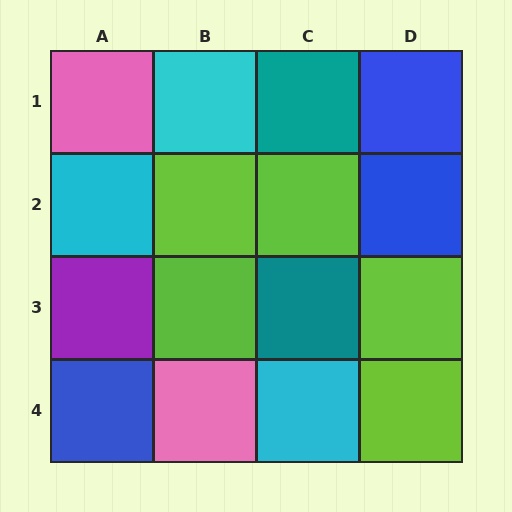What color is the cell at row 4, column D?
Lime.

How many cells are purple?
1 cell is purple.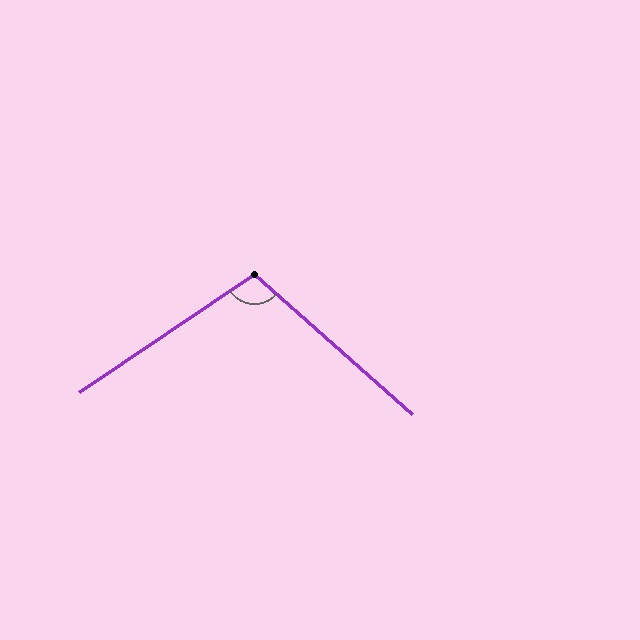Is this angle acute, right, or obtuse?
It is obtuse.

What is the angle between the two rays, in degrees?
Approximately 105 degrees.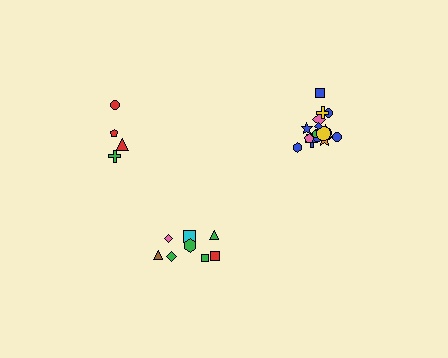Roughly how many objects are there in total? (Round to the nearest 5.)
Roughly 30 objects in total.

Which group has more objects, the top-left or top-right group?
The top-right group.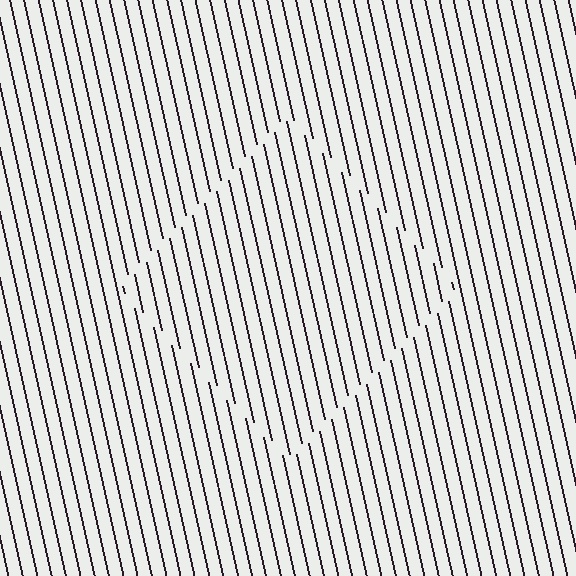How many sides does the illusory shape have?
4 sides — the line-ends trace a square.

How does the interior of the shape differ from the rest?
The interior of the shape contains the same grating, shifted by half a period — the contour is defined by the phase discontinuity where line-ends from the inner and outer gratings abut.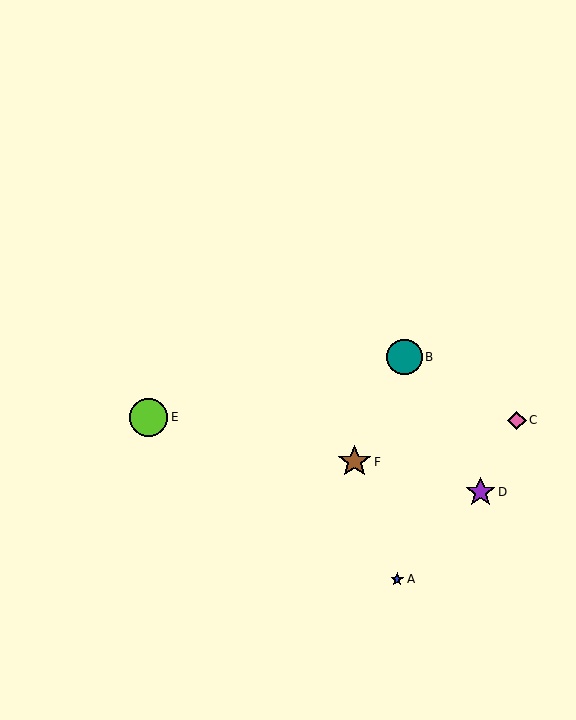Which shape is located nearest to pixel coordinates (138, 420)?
The lime circle (labeled E) at (148, 417) is nearest to that location.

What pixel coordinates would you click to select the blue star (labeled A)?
Click at (397, 579) to select the blue star A.